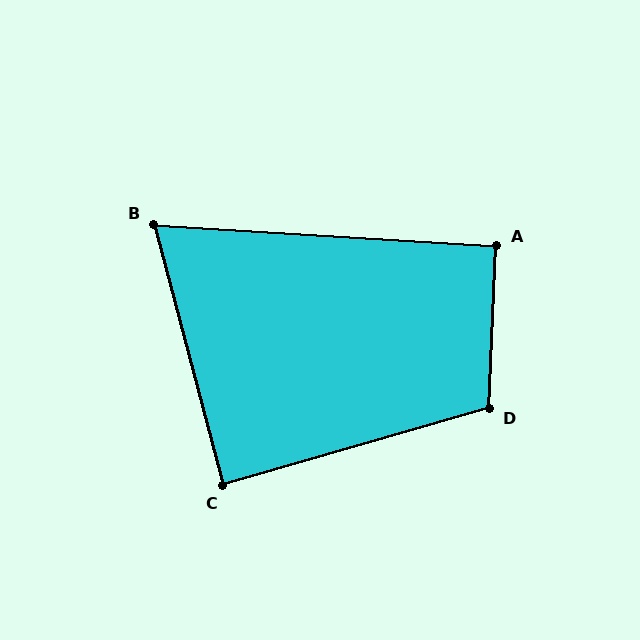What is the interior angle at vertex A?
Approximately 91 degrees (approximately right).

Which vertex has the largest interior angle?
D, at approximately 108 degrees.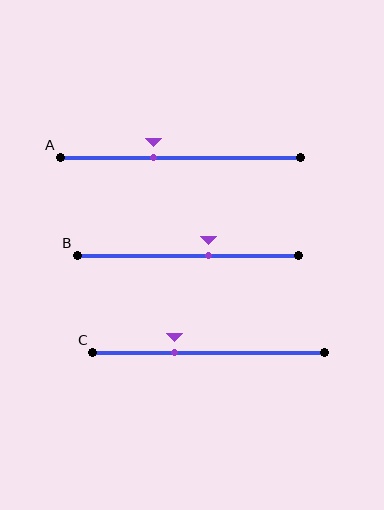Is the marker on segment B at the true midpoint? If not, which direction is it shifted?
No, the marker on segment B is shifted to the right by about 9% of the segment length.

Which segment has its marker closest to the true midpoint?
Segment B has its marker closest to the true midpoint.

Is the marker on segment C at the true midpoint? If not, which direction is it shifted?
No, the marker on segment C is shifted to the left by about 14% of the segment length.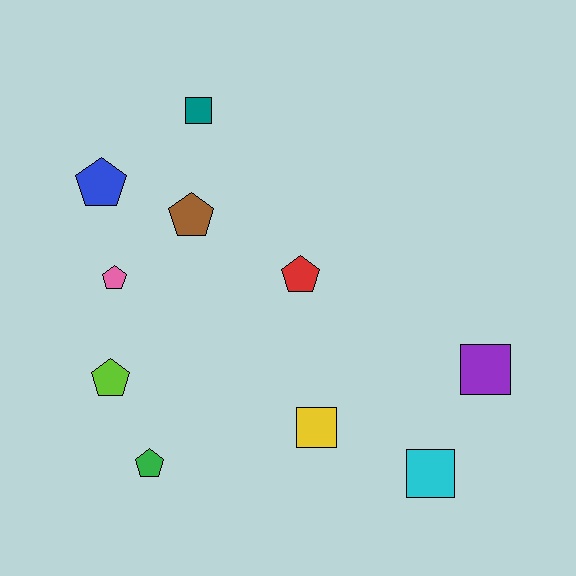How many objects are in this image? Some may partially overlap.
There are 10 objects.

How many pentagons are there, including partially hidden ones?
There are 6 pentagons.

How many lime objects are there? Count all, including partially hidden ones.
There is 1 lime object.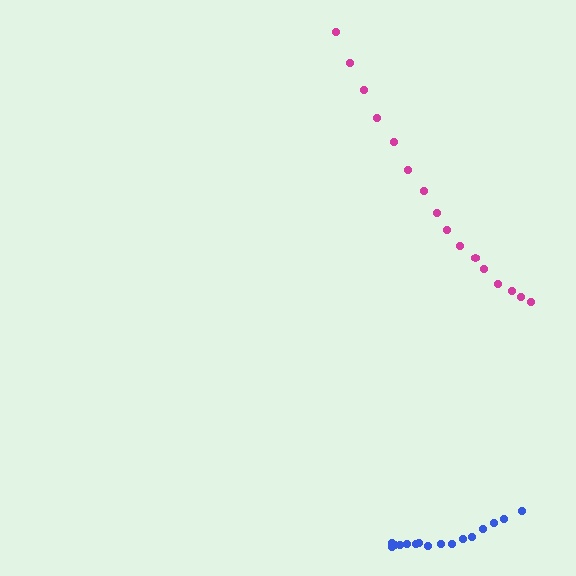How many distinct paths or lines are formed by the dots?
There are 2 distinct paths.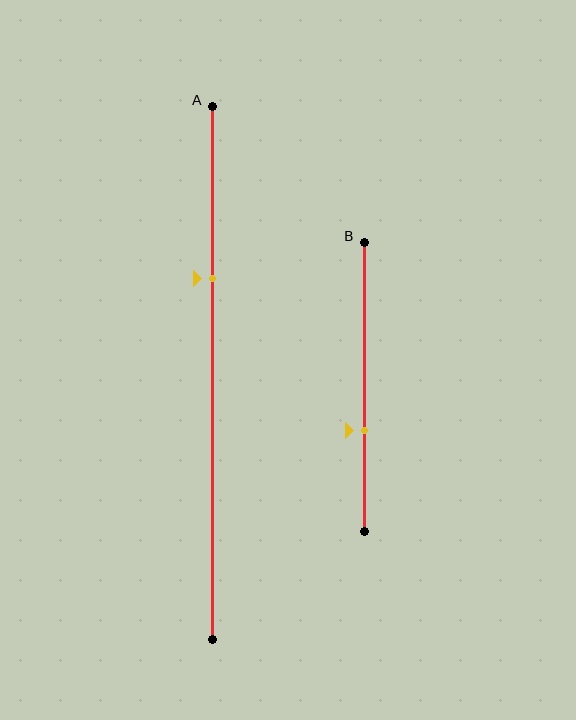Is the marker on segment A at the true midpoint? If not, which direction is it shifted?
No, the marker on segment A is shifted upward by about 18% of the segment length.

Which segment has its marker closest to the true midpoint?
Segment B has its marker closest to the true midpoint.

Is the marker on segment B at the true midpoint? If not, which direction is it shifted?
No, the marker on segment B is shifted downward by about 15% of the segment length.